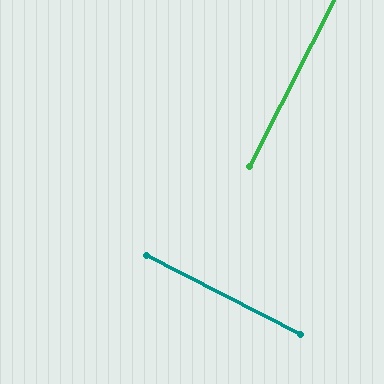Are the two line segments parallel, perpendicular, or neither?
Perpendicular — they meet at approximately 90°.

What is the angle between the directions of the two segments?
Approximately 90 degrees.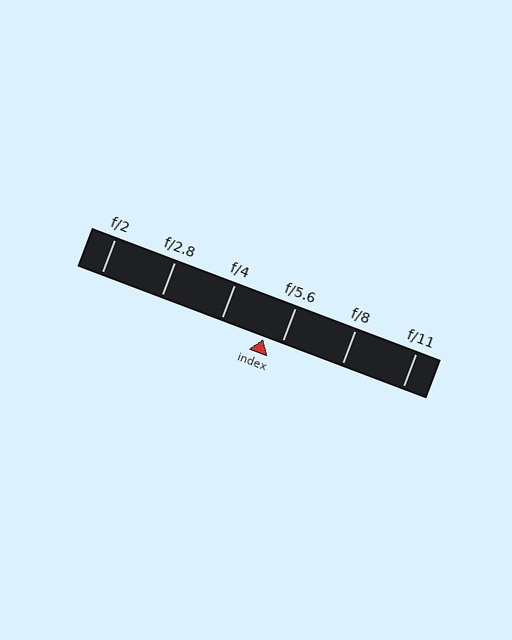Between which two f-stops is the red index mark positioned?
The index mark is between f/4 and f/5.6.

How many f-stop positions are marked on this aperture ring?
There are 6 f-stop positions marked.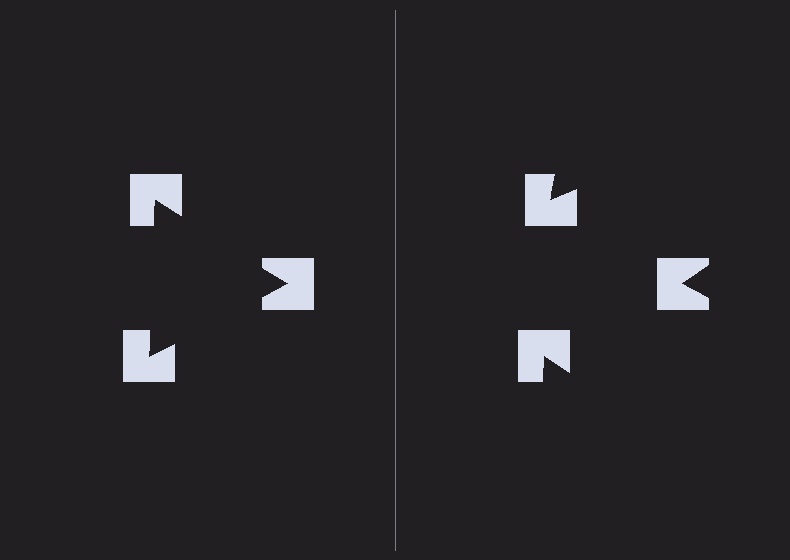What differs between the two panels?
The notched squares are positioned identically on both sides; only the wedge orientations differ. On the left they align to a triangle; on the right they are misaligned.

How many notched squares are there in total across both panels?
6 — 3 on each side.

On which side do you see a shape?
An illusory triangle appears on the left side. On the right side the wedge cuts are rotated, so no coherent shape forms.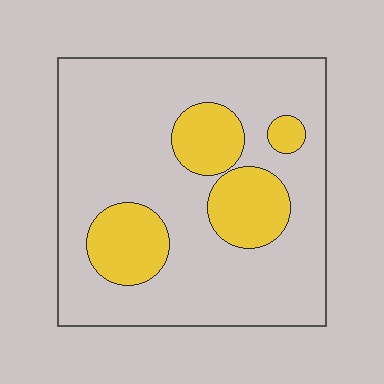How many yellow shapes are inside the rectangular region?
4.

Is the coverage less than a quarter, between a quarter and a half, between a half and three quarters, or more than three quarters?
Less than a quarter.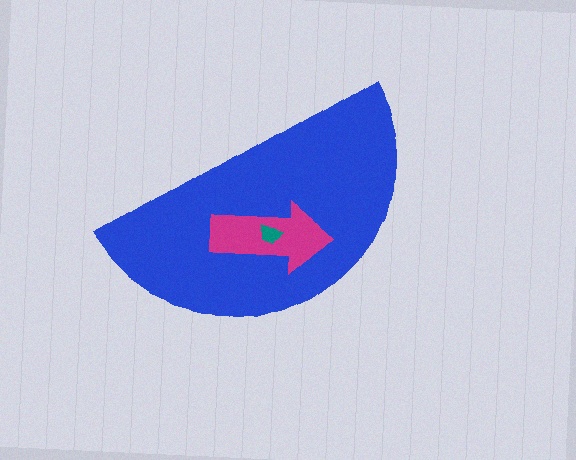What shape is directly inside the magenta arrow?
The teal trapezoid.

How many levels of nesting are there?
3.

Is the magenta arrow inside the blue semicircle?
Yes.